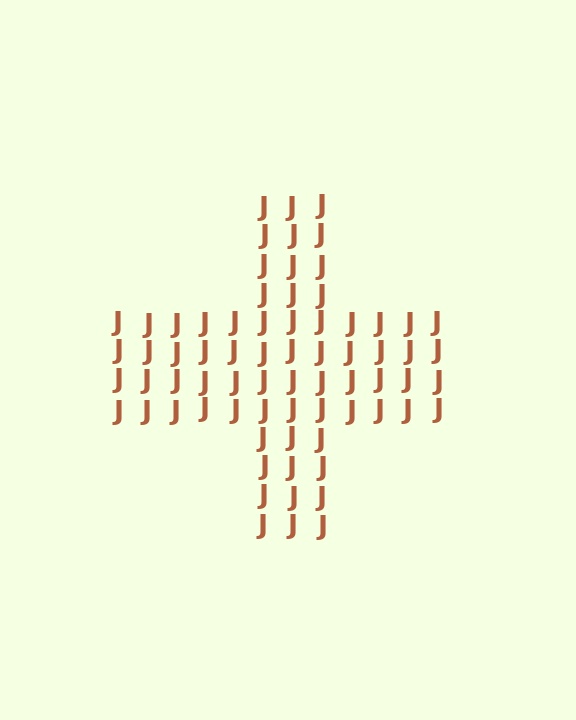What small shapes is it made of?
It is made of small letter J's.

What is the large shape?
The large shape is a cross.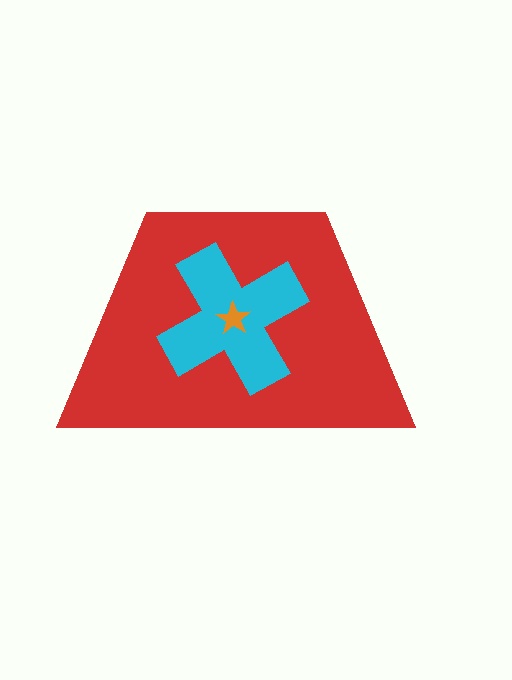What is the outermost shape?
The red trapezoid.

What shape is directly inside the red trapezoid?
The cyan cross.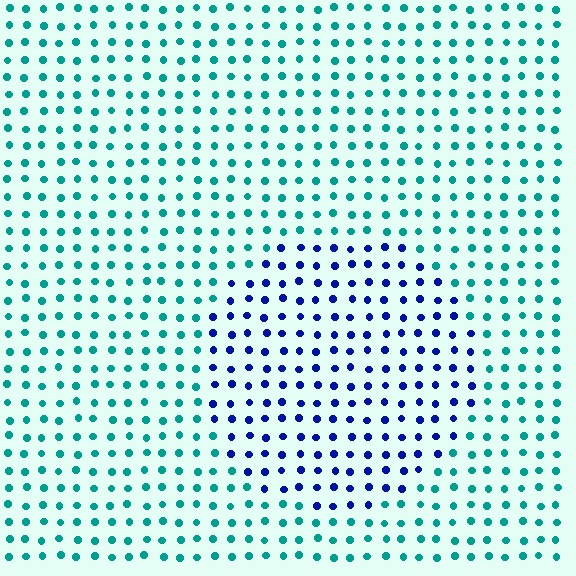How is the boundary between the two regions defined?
The boundary is defined purely by a slight shift in hue (about 59 degrees). Spacing, size, and orientation are identical on both sides.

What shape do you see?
I see a circle.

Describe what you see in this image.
The image is filled with small teal elements in a uniform arrangement. A circle-shaped region is visible where the elements are tinted to a slightly different hue, forming a subtle color boundary.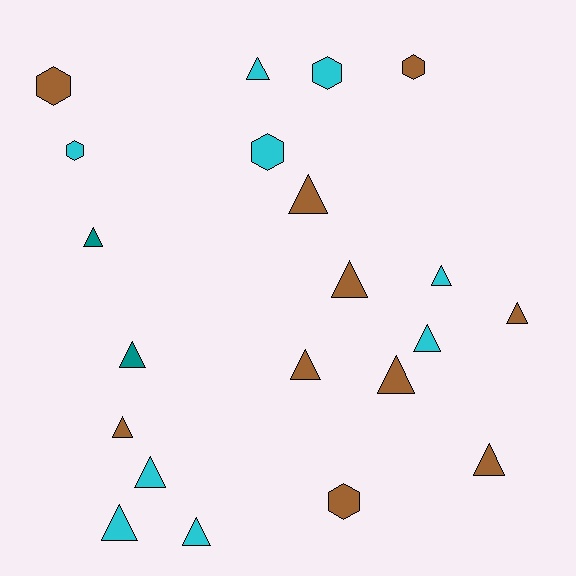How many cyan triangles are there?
There are 6 cyan triangles.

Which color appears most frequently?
Brown, with 10 objects.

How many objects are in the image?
There are 21 objects.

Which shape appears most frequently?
Triangle, with 15 objects.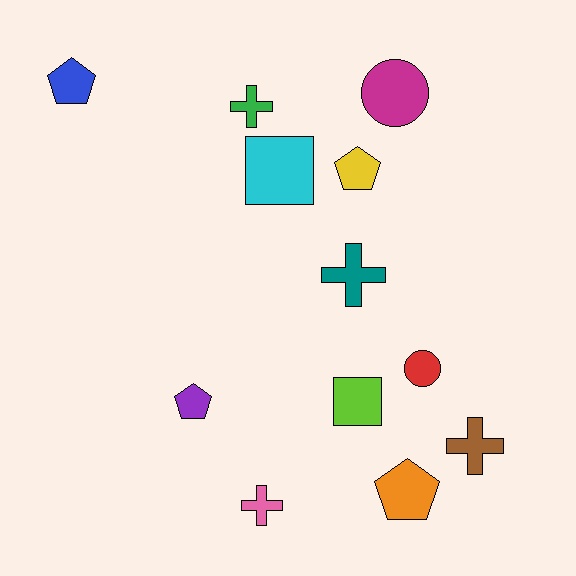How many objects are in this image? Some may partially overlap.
There are 12 objects.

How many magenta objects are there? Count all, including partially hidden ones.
There is 1 magenta object.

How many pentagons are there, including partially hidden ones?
There are 4 pentagons.